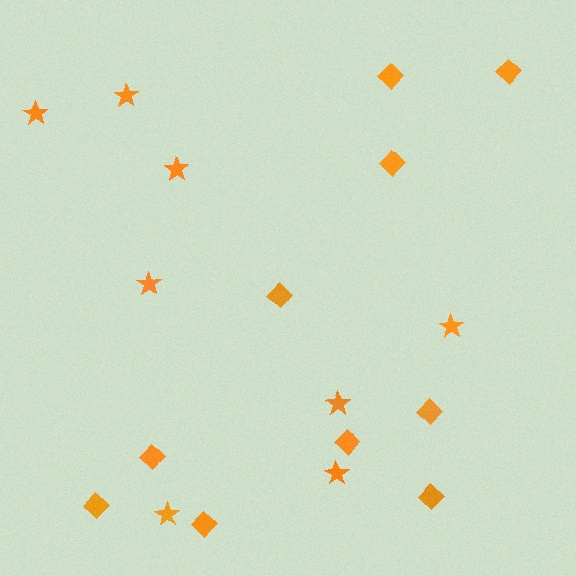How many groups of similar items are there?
There are 2 groups: one group of diamonds (10) and one group of stars (8).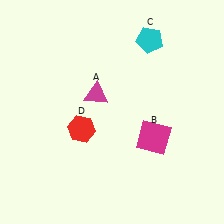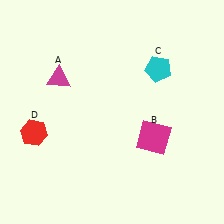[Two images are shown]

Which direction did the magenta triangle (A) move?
The magenta triangle (A) moved left.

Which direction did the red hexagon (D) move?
The red hexagon (D) moved left.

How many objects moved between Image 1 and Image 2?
3 objects moved between the two images.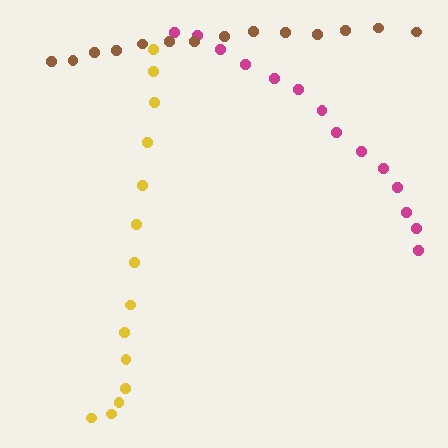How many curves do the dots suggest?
There are 3 distinct paths.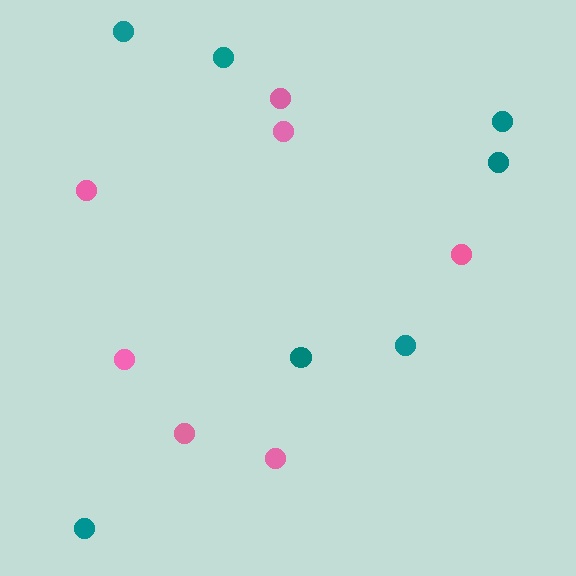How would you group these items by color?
There are 2 groups: one group of pink circles (7) and one group of teal circles (7).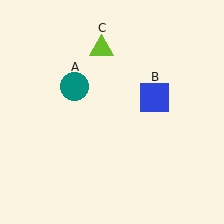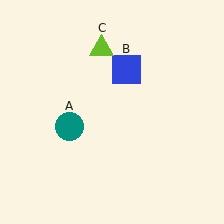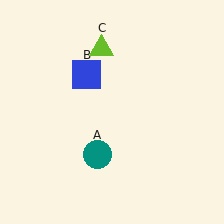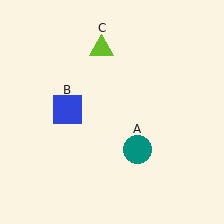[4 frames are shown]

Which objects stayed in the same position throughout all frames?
Lime triangle (object C) remained stationary.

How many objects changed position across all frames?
2 objects changed position: teal circle (object A), blue square (object B).